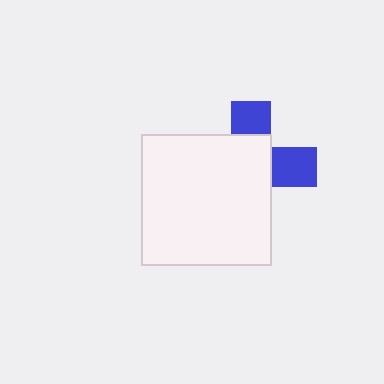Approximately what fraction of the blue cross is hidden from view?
Roughly 65% of the blue cross is hidden behind the white square.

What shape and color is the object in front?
The object in front is a white square.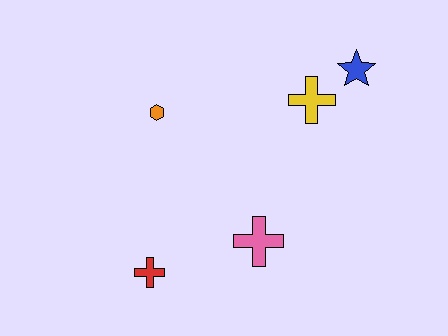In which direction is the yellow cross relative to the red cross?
The yellow cross is above the red cross.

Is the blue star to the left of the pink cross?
No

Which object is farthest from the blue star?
The red cross is farthest from the blue star.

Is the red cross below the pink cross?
Yes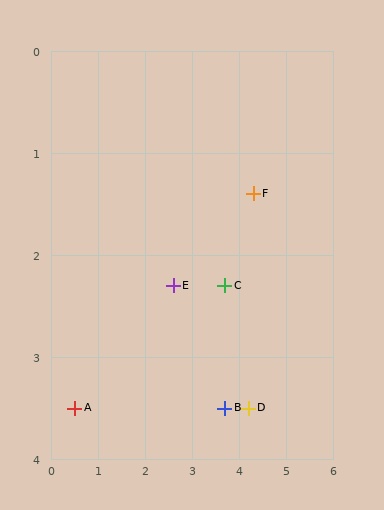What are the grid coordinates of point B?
Point B is at approximately (3.7, 3.5).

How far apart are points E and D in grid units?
Points E and D are about 2.0 grid units apart.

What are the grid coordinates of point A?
Point A is at approximately (0.5, 3.5).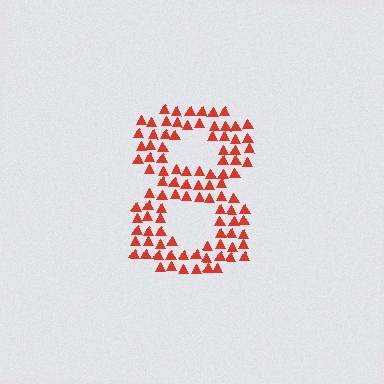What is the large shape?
The large shape is the digit 8.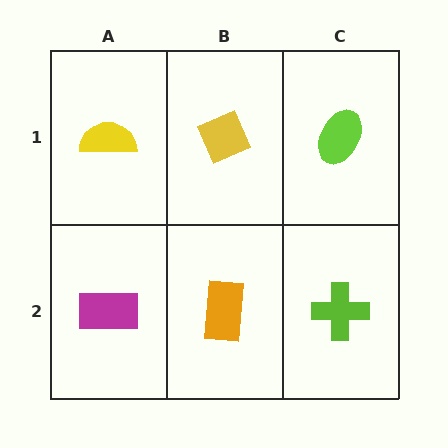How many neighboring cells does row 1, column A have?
2.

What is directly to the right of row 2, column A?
An orange rectangle.